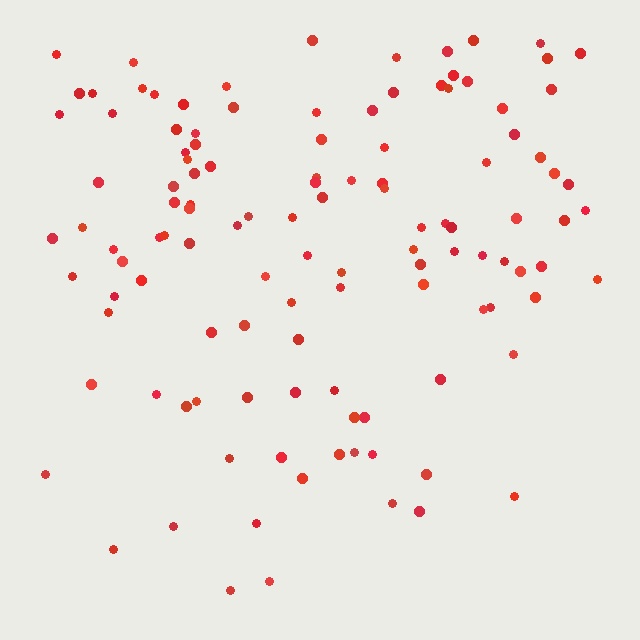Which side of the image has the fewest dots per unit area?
The bottom.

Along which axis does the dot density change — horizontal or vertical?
Vertical.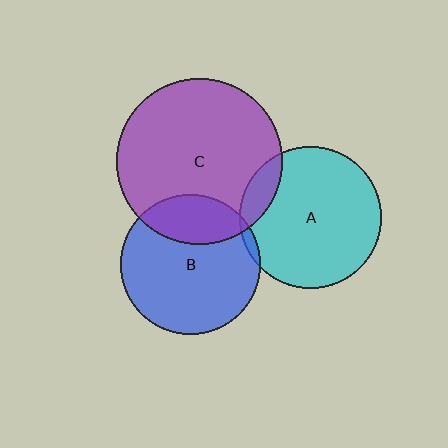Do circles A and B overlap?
Yes.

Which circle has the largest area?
Circle C (purple).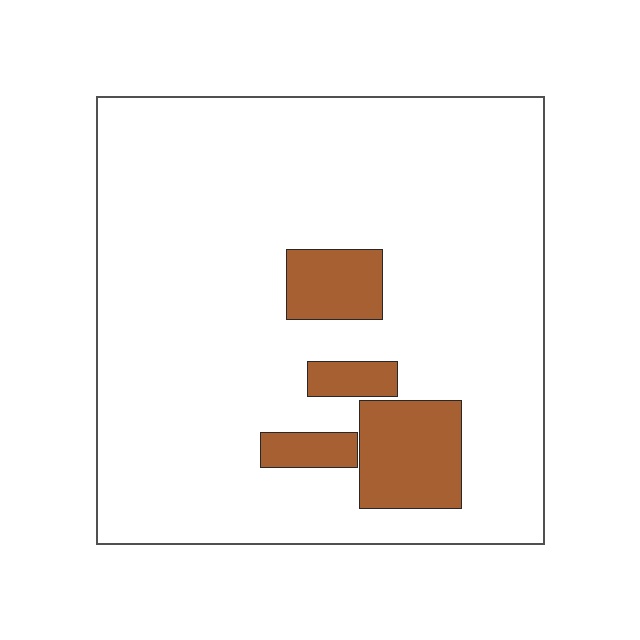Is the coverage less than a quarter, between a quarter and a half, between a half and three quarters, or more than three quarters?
Less than a quarter.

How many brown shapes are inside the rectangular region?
4.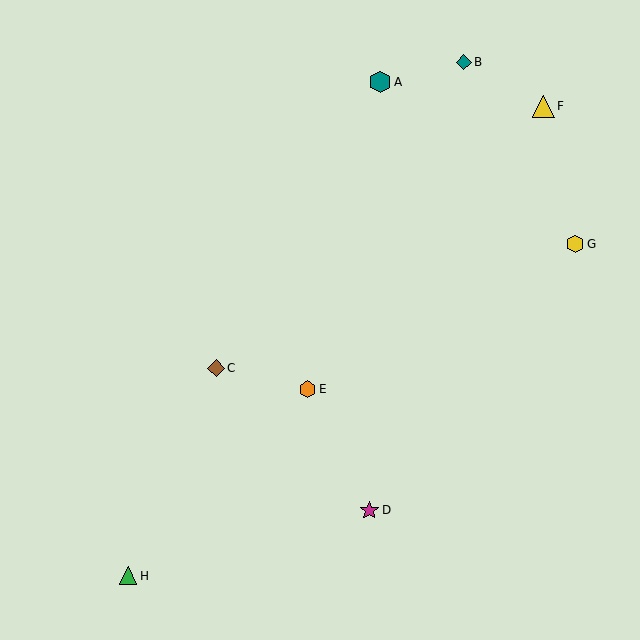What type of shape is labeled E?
Shape E is an orange hexagon.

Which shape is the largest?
The yellow triangle (labeled F) is the largest.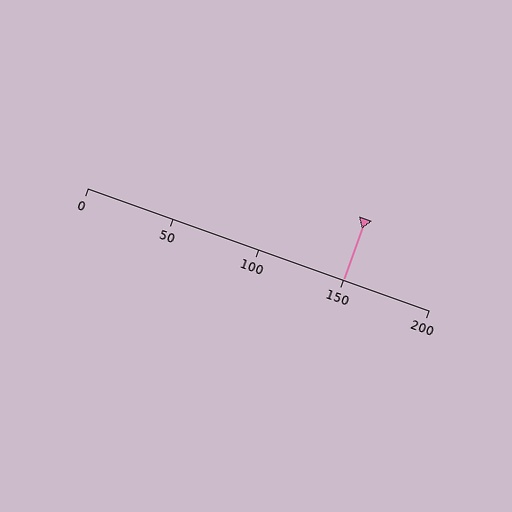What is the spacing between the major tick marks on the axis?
The major ticks are spaced 50 apart.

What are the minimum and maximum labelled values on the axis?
The axis runs from 0 to 200.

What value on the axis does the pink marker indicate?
The marker indicates approximately 150.